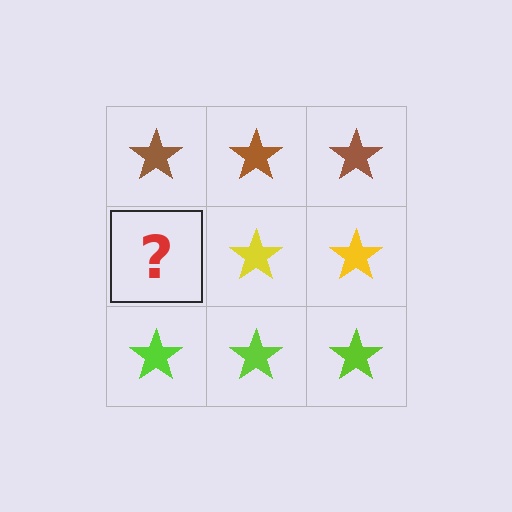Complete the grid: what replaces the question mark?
The question mark should be replaced with a yellow star.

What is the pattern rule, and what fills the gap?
The rule is that each row has a consistent color. The gap should be filled with a yellow star.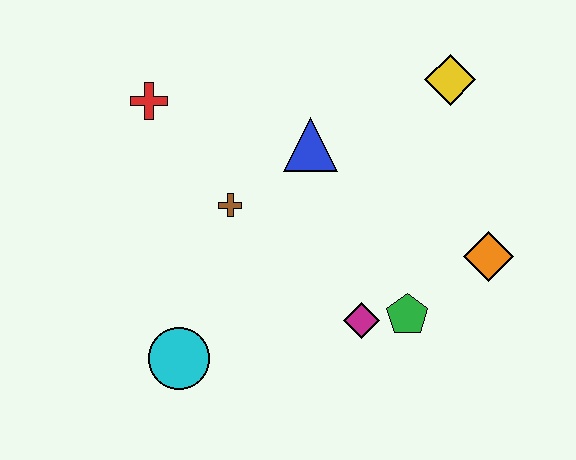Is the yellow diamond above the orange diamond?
Yes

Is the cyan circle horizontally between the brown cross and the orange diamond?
No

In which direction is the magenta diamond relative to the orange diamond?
The magenta diamond is to the left of the orange diamond.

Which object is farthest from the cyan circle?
The yellow diamond is farthest from the cyan circle.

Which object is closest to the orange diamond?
The green pentagon is closest to the orange diamond.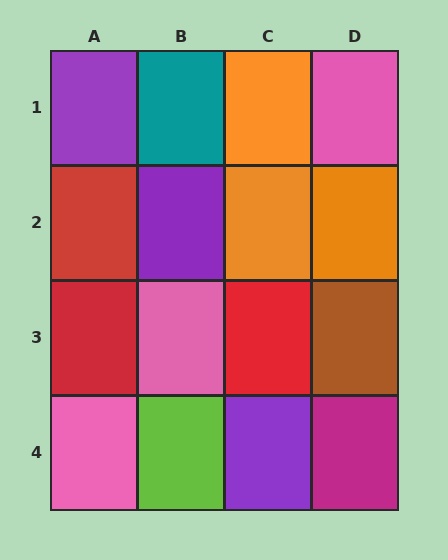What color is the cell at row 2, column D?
Orange.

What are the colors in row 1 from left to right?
Purple, teal, orange, pink.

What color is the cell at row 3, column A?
Red.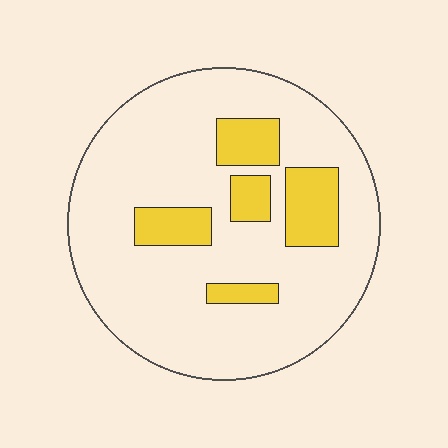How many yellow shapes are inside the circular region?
5.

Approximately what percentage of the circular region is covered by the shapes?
Approximately 20%.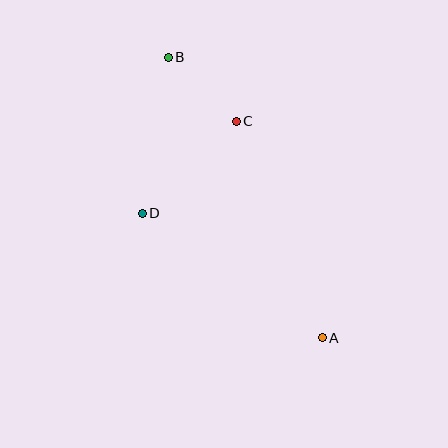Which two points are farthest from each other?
Points A and B are farthest from each other.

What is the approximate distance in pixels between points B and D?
The distance between B and D is approximately 158 pixels.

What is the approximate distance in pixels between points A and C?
The distance between A and C is approximately 233 pixels.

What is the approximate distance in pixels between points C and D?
The distance between C and D is approximately 132 pixels.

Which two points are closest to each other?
Points B and C are closest to each other.